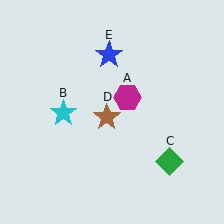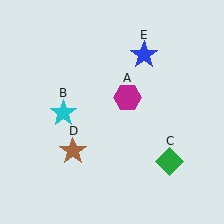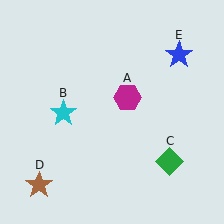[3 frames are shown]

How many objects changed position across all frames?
2 objects changed position: brown star (object D), blue star (object E).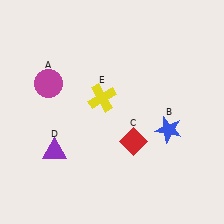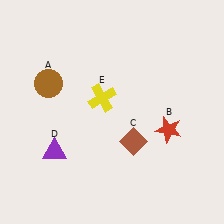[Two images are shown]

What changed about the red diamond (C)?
In Image 1, C is red. In Image 2, it changed to brown.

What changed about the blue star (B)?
In Image 1, B is blue. In Image 2, it changed to red.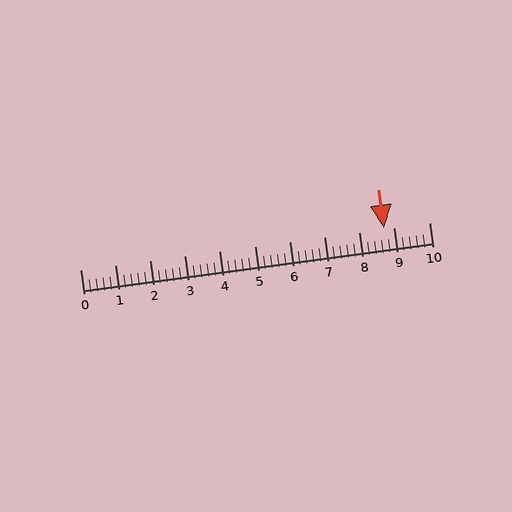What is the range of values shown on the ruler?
The ruler shows values from 0 to 10.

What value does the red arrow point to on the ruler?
The red arrow points to approximately 8.7.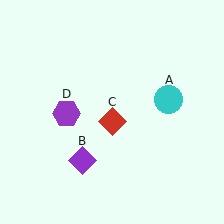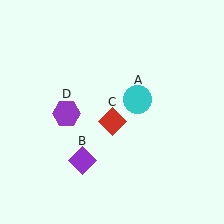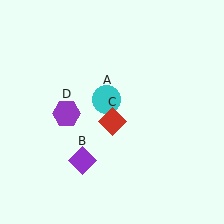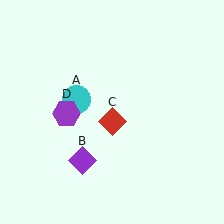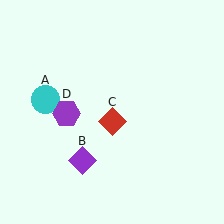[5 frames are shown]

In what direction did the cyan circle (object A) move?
The cyan circle (object A) moved left.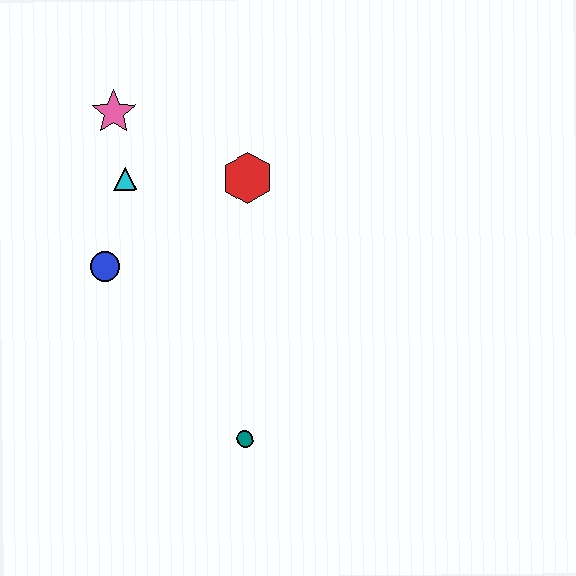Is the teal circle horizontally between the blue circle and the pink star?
No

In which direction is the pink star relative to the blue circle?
The pink star is above the blue circle.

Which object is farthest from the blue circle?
The teal circle is farthest from the blue circle.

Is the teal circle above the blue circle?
No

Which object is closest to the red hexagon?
The cyan triangle is closest to the red hexagon.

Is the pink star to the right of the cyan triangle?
No